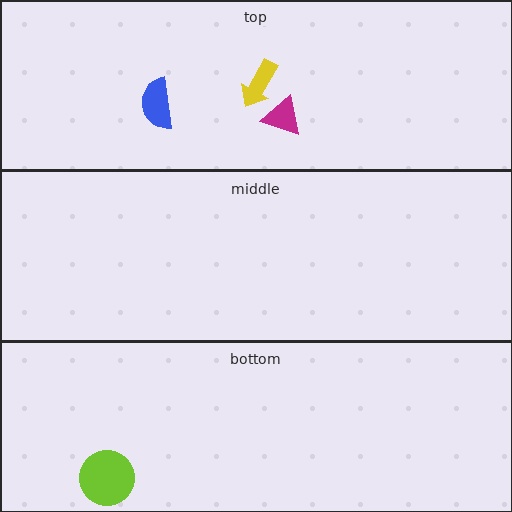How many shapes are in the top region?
3.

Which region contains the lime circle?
The bottom region.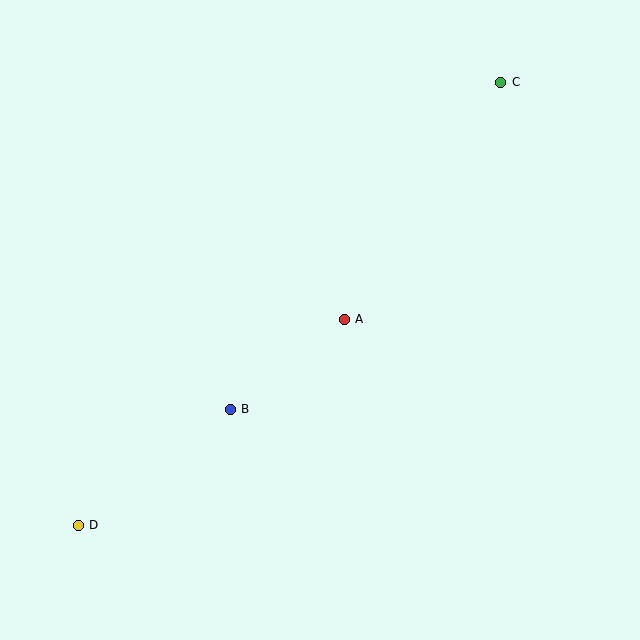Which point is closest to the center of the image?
Point A at (344, 319) is closest to the center.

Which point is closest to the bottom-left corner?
Point D is closest to the bottom-left corner.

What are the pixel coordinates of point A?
Point A is at (344, 319).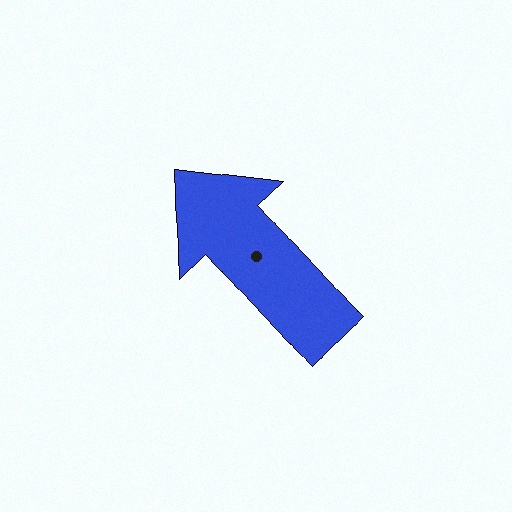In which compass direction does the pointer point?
Northwest.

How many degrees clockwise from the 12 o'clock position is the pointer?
Approximately 317 degrees.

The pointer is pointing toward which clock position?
Roughly 11 o'clock.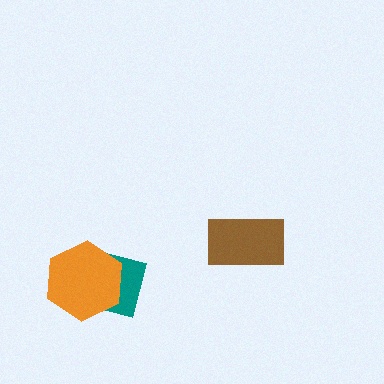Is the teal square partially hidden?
Yes, it is partially covered by another shape.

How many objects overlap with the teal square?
1 object overlaps with the teal square.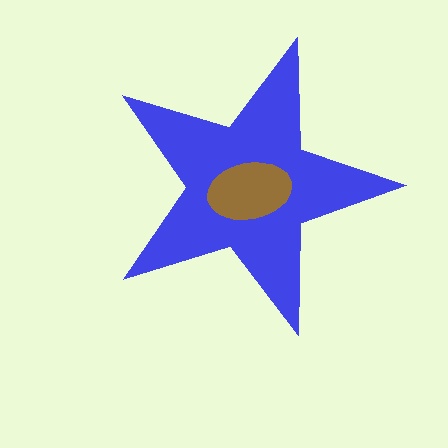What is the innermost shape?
The brown ellipse.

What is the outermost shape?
The blue star.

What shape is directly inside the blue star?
The brown ellipse.